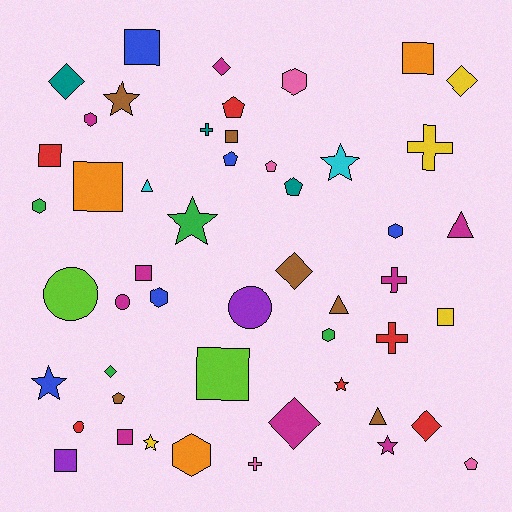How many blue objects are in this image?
There are 5 blue objects.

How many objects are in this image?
There are 50 objects.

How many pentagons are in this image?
There are 6 pentagons.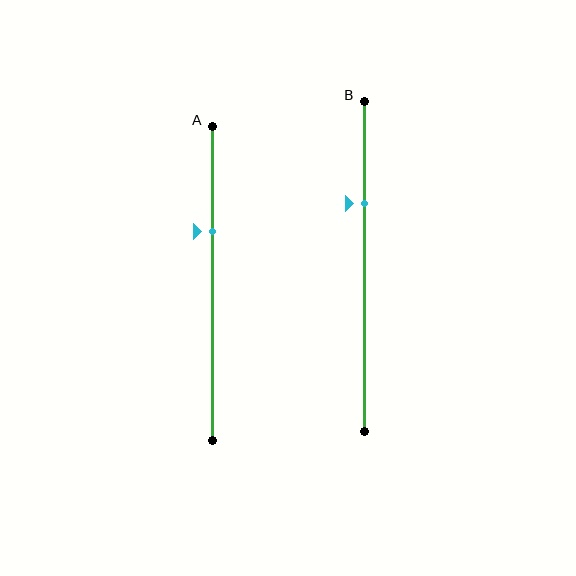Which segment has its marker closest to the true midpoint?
Segment A has its marker closest to the true midpoint.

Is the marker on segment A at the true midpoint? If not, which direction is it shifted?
No, the marker on segment A is shifted upward by about 17% of the segment length.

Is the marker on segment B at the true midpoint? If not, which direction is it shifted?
No, the marker on segment B is shifted upward by about 19% of the segment length.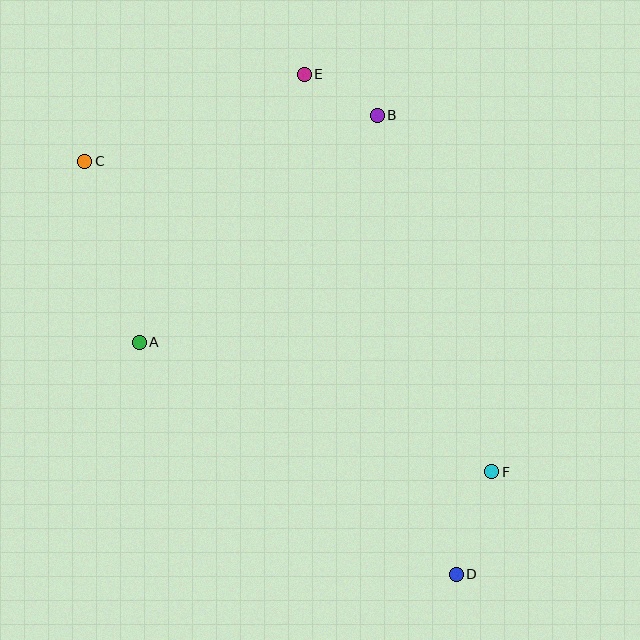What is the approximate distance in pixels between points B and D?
The distance between B and D is approximately 465 pixels.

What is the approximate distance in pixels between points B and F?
The distance between B and F is approximately 374 pixels.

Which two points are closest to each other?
Points B and E are closest to each other.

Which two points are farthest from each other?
Points C and D are farthest from each other.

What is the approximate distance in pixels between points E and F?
The distance between E and F is approximately 439 pixels.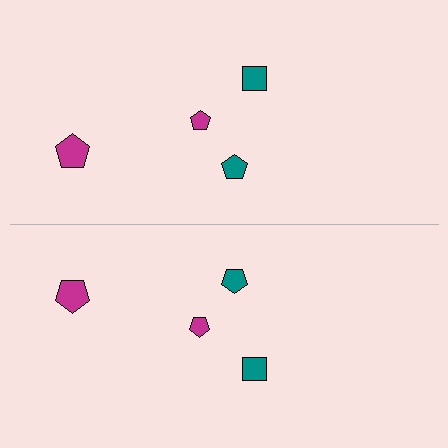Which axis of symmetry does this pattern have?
The pattern has a horizontal axis of symmetry running through the center of the image.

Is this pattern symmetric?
Yes, this pattern has bilateral (reflection) symmetry.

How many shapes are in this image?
There are 8 shapes in this image.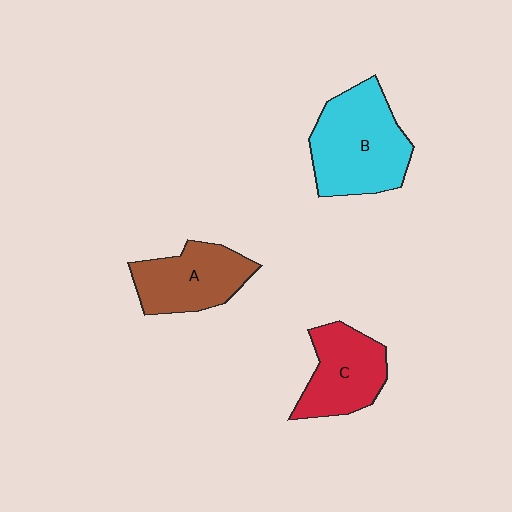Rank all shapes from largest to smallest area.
From largest to smallest: B (cyan), A (brown), C (red).